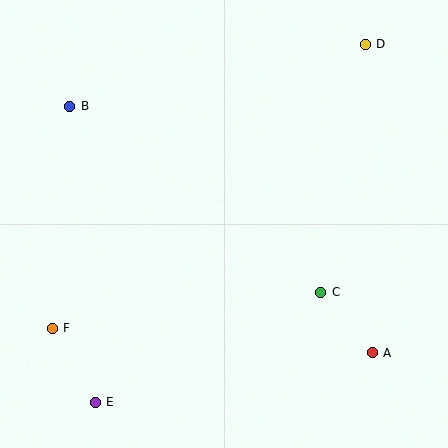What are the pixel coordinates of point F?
Point F is at (52, 328).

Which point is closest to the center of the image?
Point C at (321, 292) is closest to the center.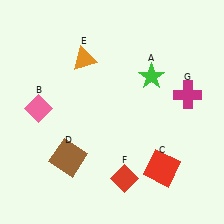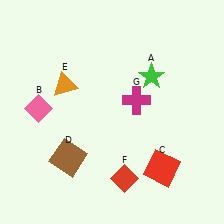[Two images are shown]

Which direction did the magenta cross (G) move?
The magenta cross (G) moved left.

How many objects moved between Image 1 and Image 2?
2 objects moved between the two images.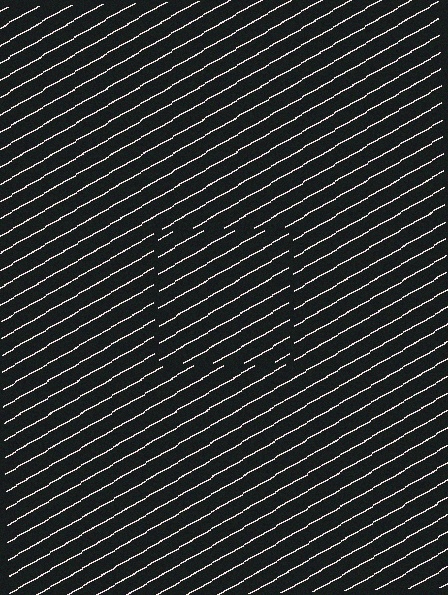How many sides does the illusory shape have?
4 sides — the line-ends trace a square.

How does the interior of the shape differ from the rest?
The interior of the shape contains the same grating, shifted by half a period — the contour is defined by the phase discontinuity where line-ends from the inner and outer gratings abut.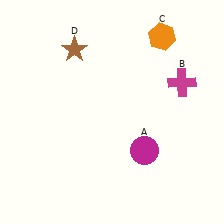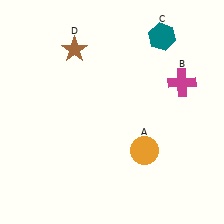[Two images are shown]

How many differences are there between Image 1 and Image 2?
There are 2 differences between the two images.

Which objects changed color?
A changed from magenta to orange. C changed from orange to teal.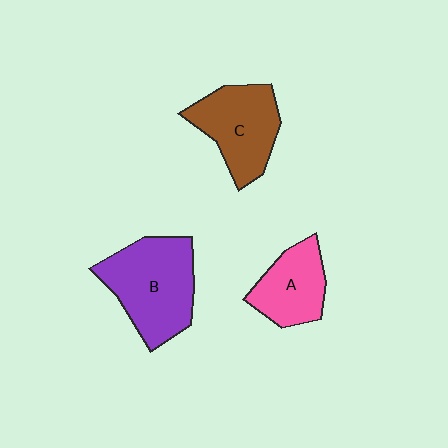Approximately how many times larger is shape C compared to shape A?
Approximately 1.3 times.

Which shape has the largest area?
Shape B (purple).